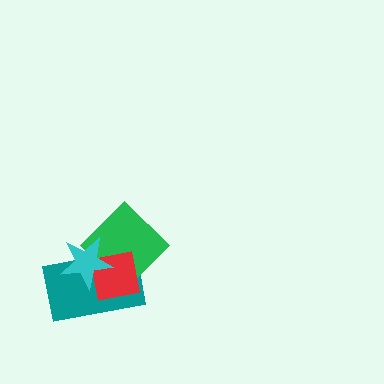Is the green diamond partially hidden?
Yes, it is partially covered by another shape.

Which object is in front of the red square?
The cyan star is in front of the red square.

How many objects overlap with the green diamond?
3 objects overlap with the green diamond.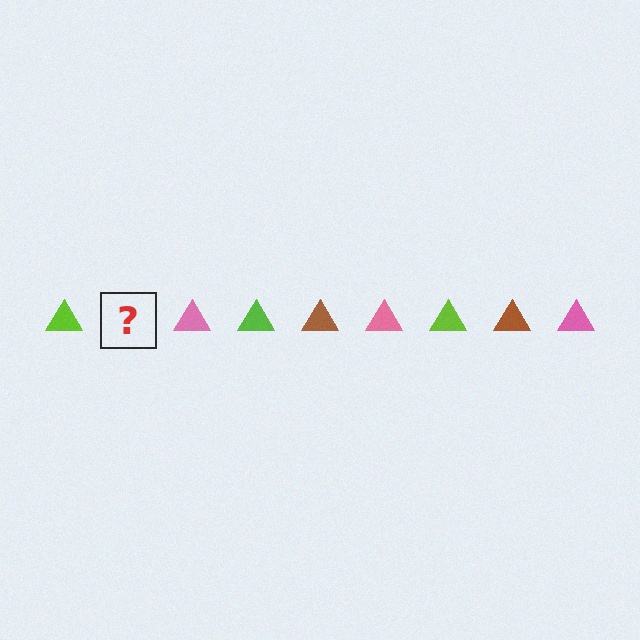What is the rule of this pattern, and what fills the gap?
The rule is that the pattern cycles through lime, brown, pink triangles. The gap should be filled with a brown triangle.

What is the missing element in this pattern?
The missing element is a brown triangle.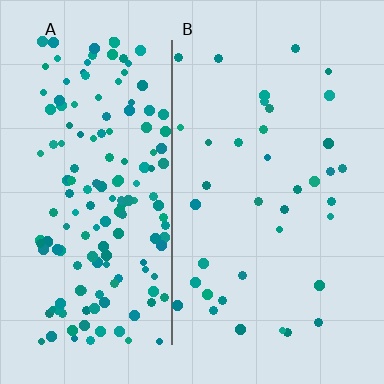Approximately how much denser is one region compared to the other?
Approximately 4.5× — region A over region B.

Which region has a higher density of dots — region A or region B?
A (the left).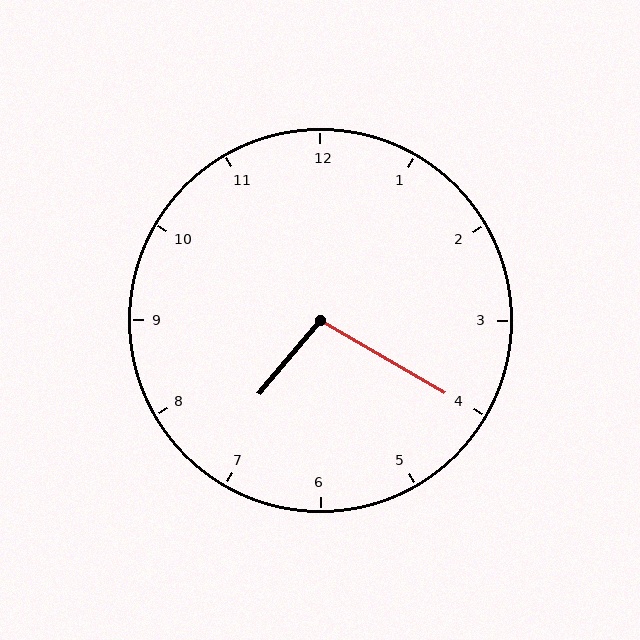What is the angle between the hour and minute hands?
Approximately 100 degrees.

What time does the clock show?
7:20.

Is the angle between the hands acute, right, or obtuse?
It is obtuse.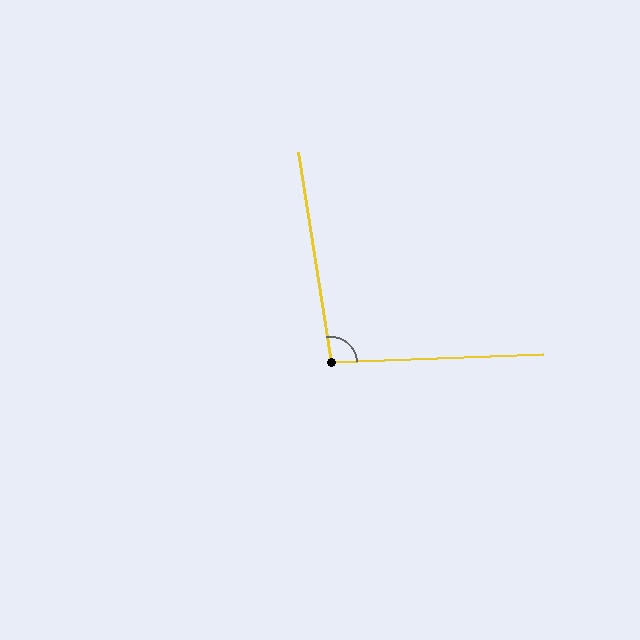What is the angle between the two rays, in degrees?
Approximately 97 degrees.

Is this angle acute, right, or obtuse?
It is obtuse.